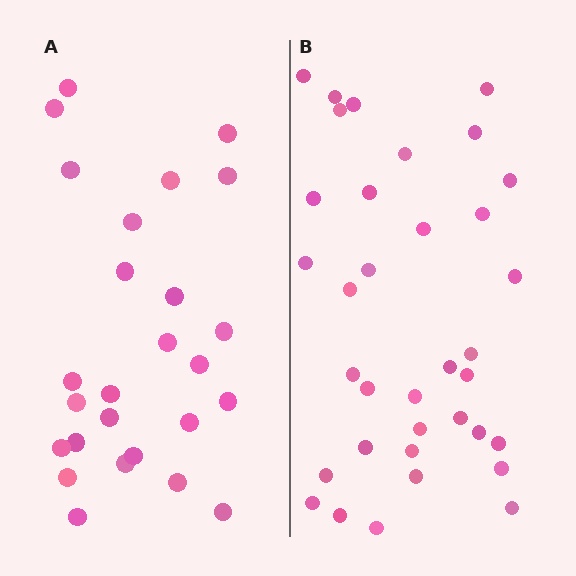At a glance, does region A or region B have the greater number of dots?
Region B (the right region) has more dots.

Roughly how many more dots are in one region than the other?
Region B has roughly 8 or so more dots than region A.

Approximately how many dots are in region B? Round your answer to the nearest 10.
About 40 dots. (The exact count is 35, which rounds to 40.)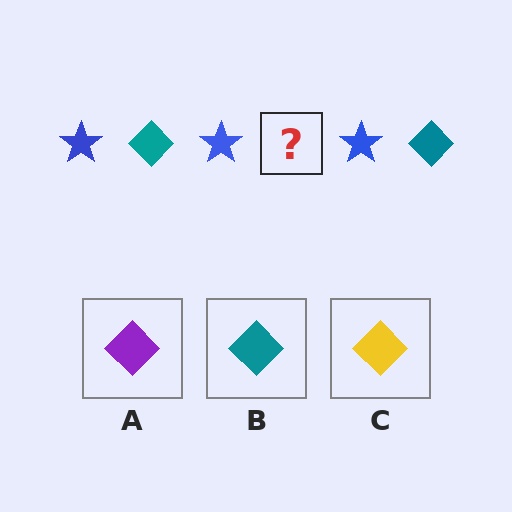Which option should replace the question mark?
Option B.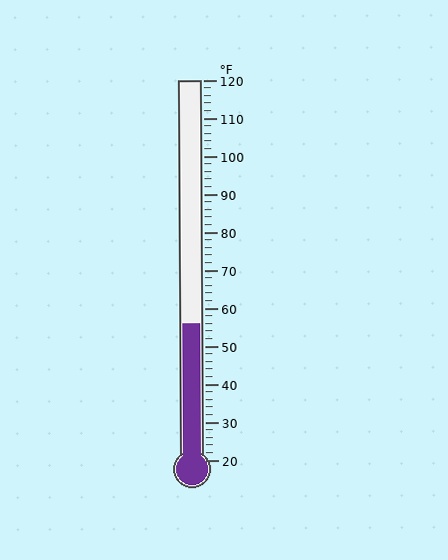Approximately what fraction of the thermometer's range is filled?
The thermometer is filled to approximately 35% of its range.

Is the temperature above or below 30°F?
The temperature is above 30°F.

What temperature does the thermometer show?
The thermometer shows approximately 56°F.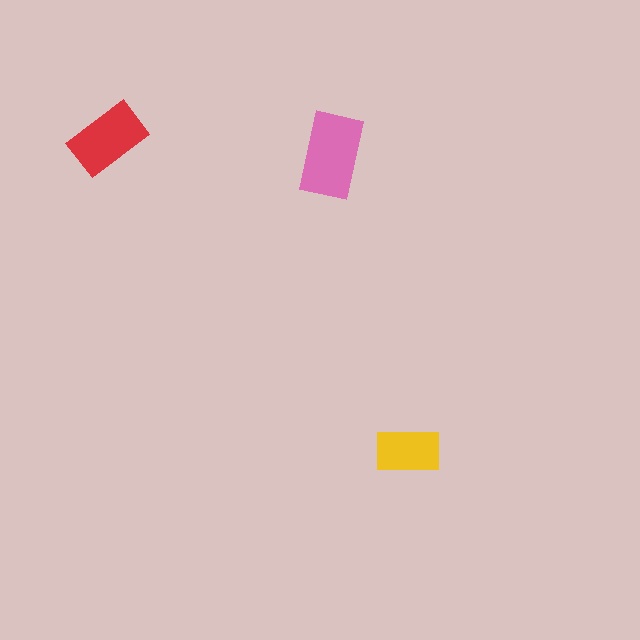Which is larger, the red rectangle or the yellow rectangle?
The red one.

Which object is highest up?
The red rectangle is topmost.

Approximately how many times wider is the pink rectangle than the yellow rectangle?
About 1.5 times wider.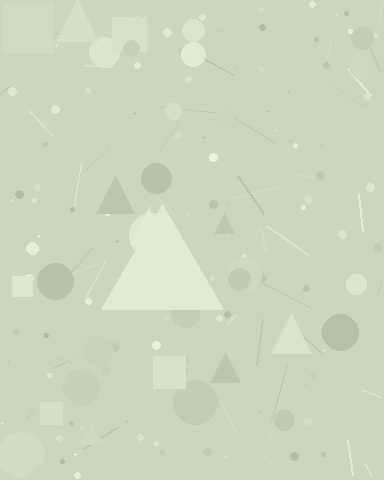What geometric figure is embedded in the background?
A triangle is embedded in the background.